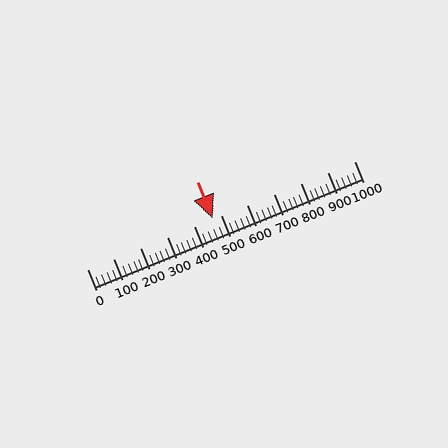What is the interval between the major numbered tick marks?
The major tick marks are spaced 100 units apart.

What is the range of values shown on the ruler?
The ruler shows values from 0 to 1000.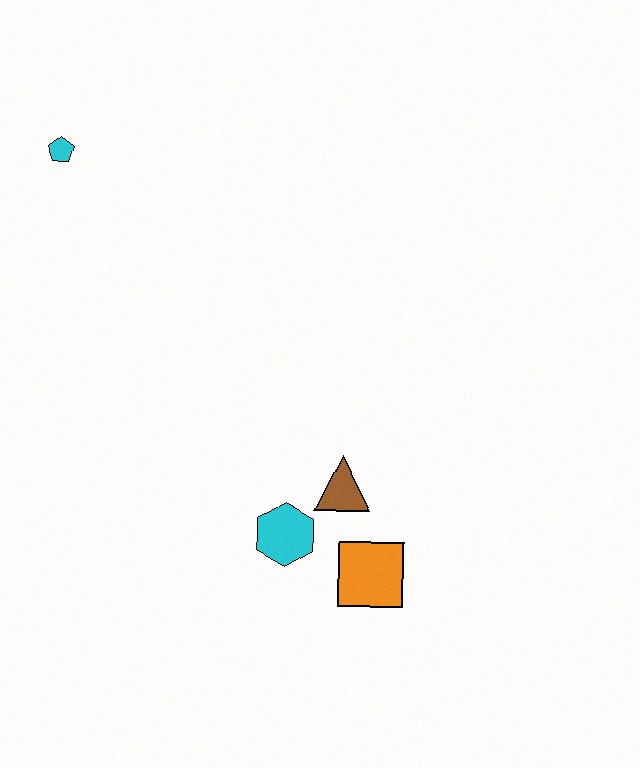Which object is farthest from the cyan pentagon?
The orange square is farthest from the cyan pentagon.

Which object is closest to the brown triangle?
The cyan hexagon is closest to the brown triangle.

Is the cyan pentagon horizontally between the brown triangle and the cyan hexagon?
No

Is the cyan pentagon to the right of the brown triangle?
No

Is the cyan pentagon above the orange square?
Yes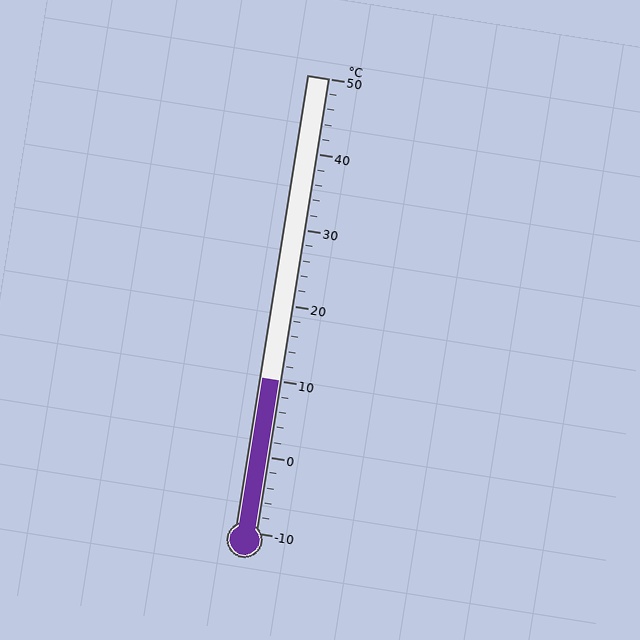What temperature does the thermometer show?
The thermometer shows approximately 10°C.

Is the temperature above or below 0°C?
The temperature is above 0°C.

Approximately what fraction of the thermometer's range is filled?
The thermometer is filled to approximately 35% of its range.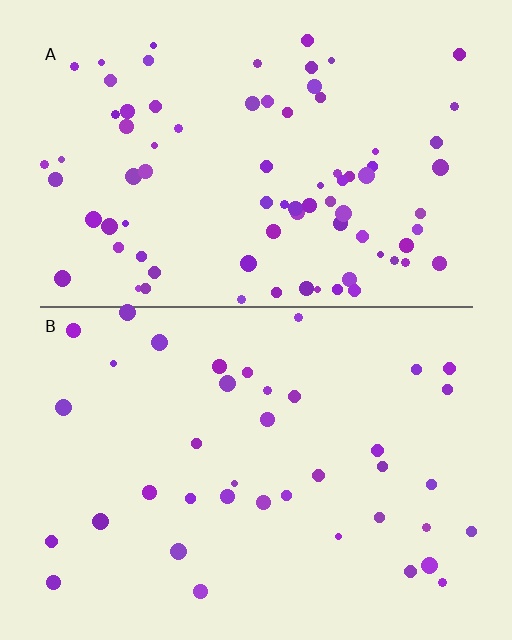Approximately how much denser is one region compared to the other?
Approximately 2.1× — region A over region B.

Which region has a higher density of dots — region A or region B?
A (the top).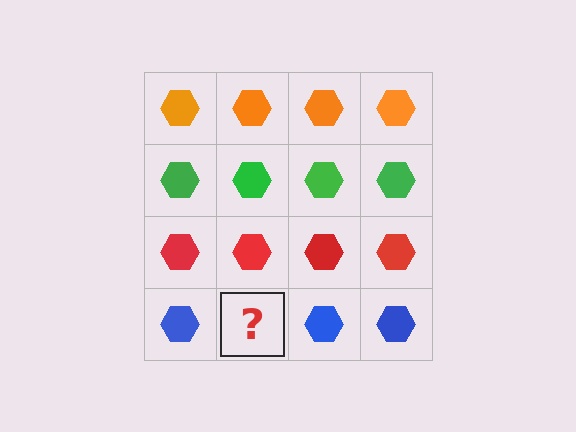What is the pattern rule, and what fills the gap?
The rule is that each row has a consistent color. The gap should be filled with a blue hexagon.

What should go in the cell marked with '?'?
The missing cell should contain a blue hexagon.